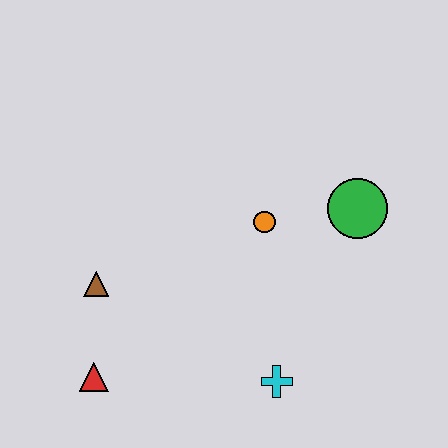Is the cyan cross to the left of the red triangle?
No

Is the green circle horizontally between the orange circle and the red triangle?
No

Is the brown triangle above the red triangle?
Yes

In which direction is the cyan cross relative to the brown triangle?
The cyan cross is to the right of the brown triangle.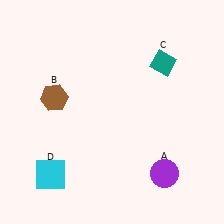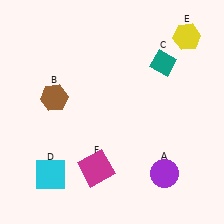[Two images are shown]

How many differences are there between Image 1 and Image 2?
There are 2 differences between the two images.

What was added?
A yellow hexagon (E), a magenta square (F) were added in Image 2.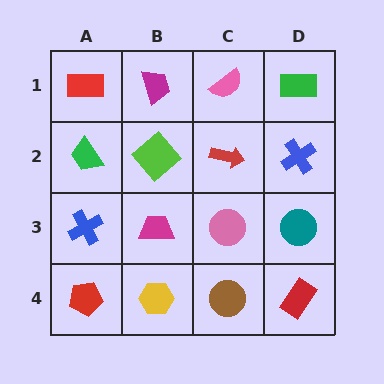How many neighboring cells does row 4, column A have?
2.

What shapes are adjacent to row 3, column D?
A blue cross (row 2, column D), a red rectangle (row 4, column D), a pink circle (row 3, column C).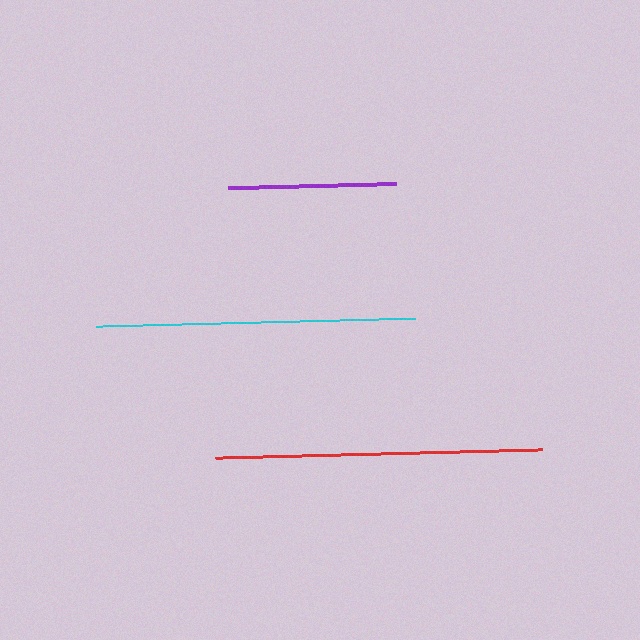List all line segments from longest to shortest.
From longest to shortest: red, cyan, purple.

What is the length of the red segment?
The red segment is approximately 328 pixels long.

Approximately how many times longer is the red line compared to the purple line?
The red line is approximately 1.9 times the length of the purple line.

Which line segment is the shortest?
The purple line is the shortest at approximately 169 pixels.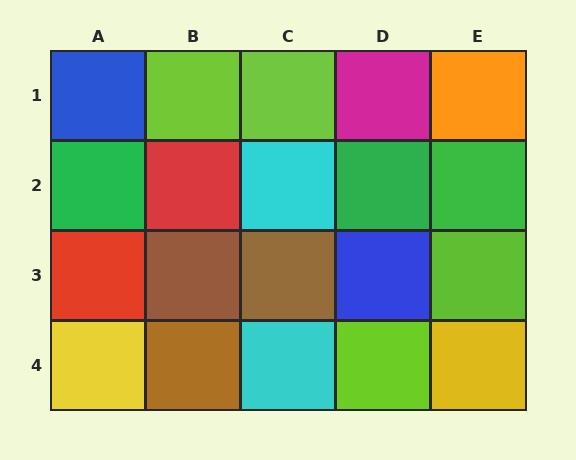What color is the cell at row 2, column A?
Green.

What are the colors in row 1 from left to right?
Blue, lime, lime, magenta, orange.